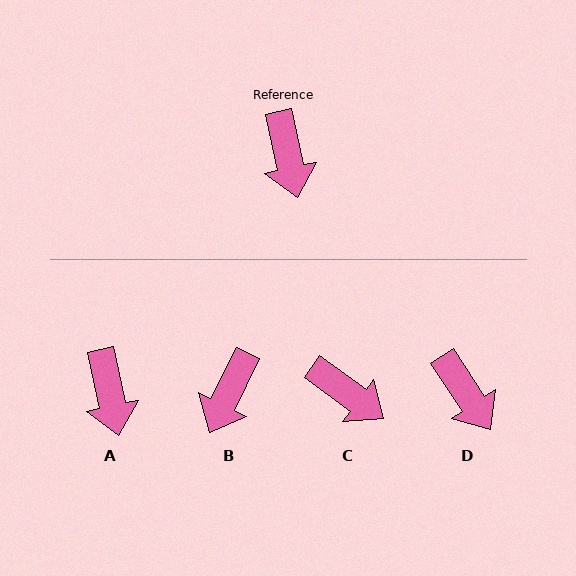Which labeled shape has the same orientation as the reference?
A.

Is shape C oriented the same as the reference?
No, it is off by about 42 degrees.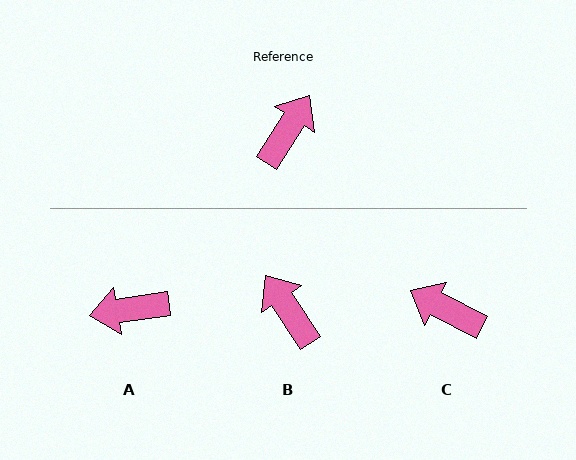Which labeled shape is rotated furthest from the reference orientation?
A, about 131 degrees away.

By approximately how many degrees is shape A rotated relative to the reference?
Approximately 131 degrees counter-clockwise.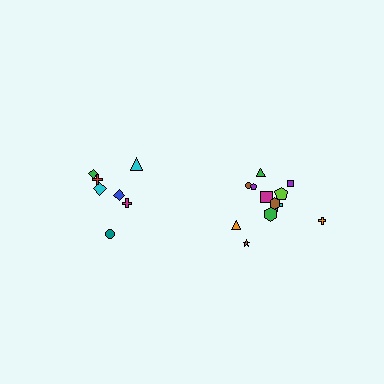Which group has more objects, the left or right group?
The right group.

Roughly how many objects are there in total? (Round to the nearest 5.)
Roughly 20 objects in total.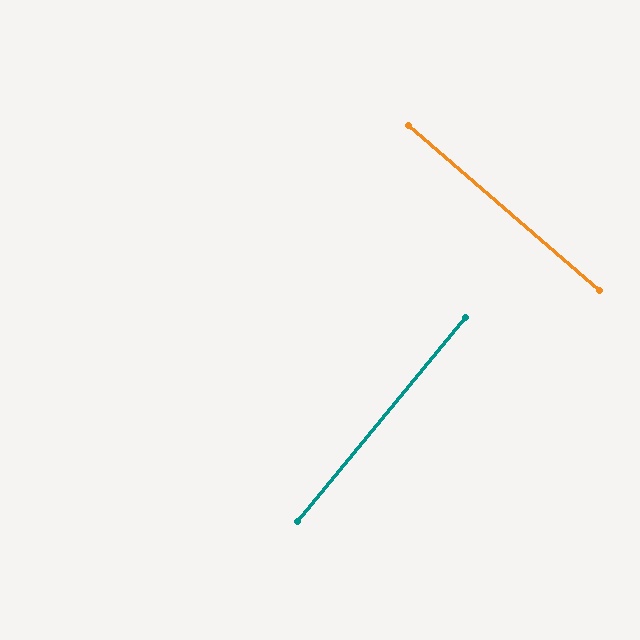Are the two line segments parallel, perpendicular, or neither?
Perpendicular — they meet at approximately 89°.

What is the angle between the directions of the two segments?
Approximately 89 degrees.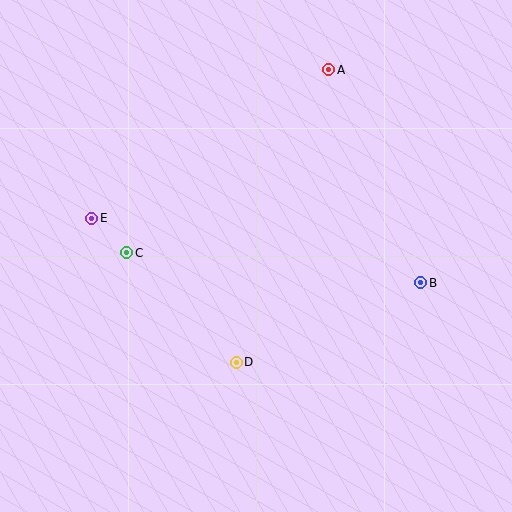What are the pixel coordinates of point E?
Point E is at (92, 218).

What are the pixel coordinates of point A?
Point A is at (329, 70).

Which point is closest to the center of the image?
Point D at (236, 362) is closest to the center.